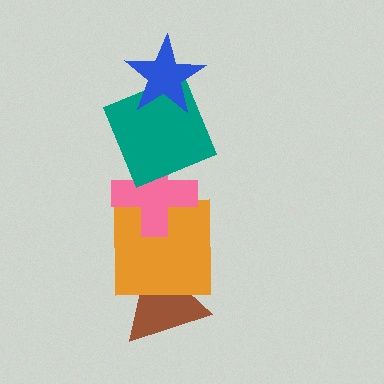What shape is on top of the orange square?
The pink cross is on top of the orange square.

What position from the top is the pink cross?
The pink cross is 3rd from the top.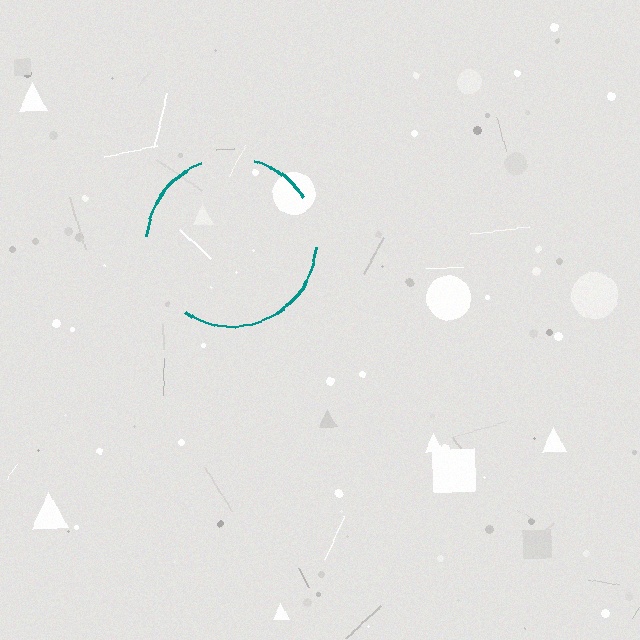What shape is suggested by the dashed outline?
The dashed outline suggests a circle.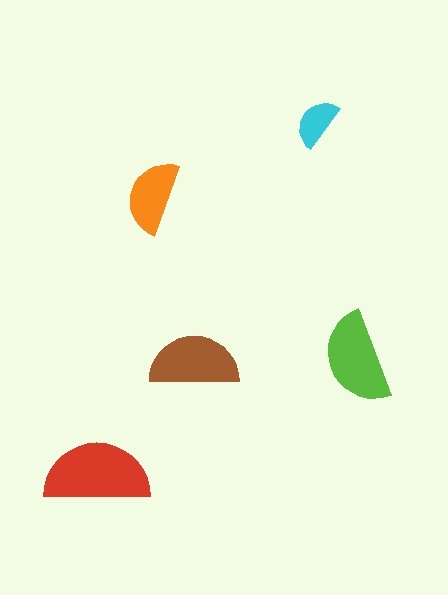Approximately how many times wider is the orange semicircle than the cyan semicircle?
About 1.5 times wider.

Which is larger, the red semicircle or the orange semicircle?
The red one.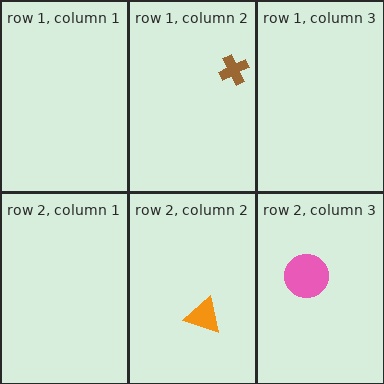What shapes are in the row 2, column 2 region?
The orange triangle.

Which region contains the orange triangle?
The row 2, column 2 region.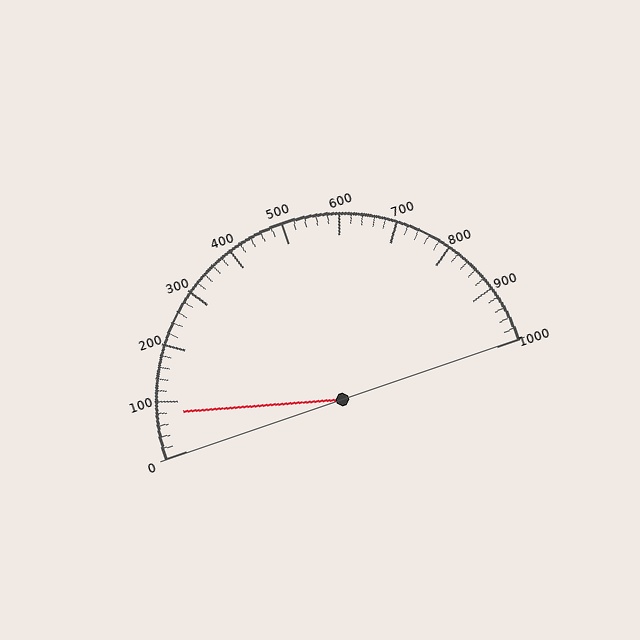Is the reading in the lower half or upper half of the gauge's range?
The reading is in the lower half of the range (0 to 1000).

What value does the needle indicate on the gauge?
The needle indicates approximately 80.